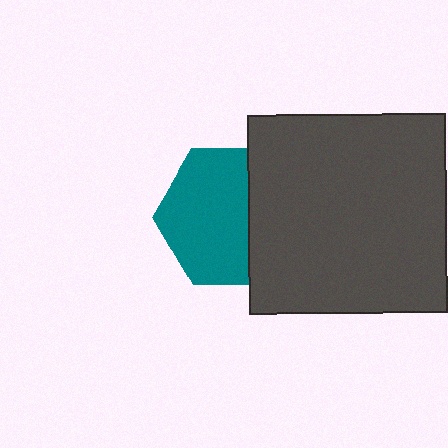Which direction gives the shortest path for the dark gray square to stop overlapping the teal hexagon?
Moving right gives the shortest separation.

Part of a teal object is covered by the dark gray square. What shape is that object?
It is a hexagon.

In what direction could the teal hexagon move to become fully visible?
The teal hexagon could move left. That would shift it out from behind the dark gray square entirely.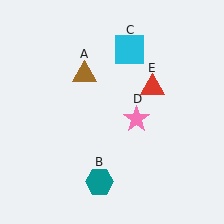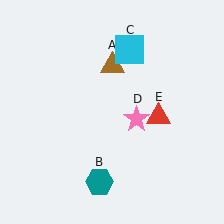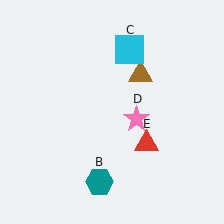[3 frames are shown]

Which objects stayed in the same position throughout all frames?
Teal hexagon (object B) and cyan square (object C) and pink star (object D) remained stationary.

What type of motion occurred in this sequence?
The brown triangle (object A), red triangle (object E) rotated clockwise around the center of the scene.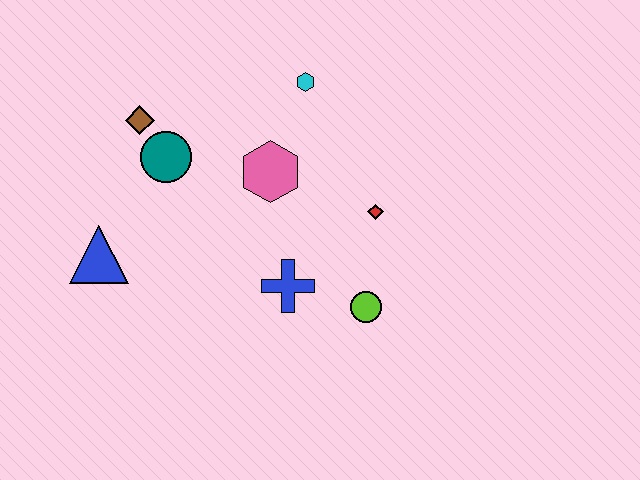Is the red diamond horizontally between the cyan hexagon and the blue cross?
No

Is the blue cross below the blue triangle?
Yes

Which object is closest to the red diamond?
The lime circle is closest to the red diamond.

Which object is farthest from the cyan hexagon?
The blue triangle is farthest from the cyan hexagon.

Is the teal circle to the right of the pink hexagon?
No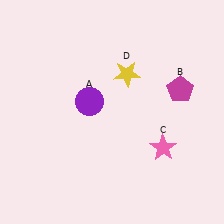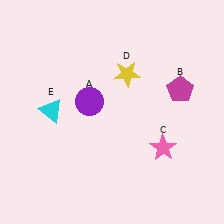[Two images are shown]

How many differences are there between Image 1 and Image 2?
There is 1 difference between the two images.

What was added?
A cyan triangle (E) was added in Image 2.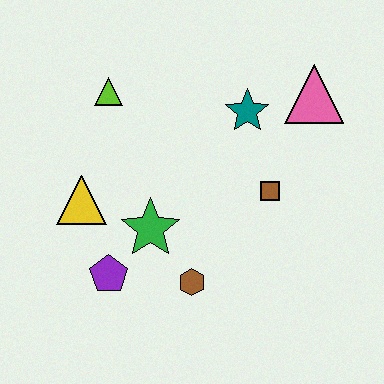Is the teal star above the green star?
Yes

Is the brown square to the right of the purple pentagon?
Yes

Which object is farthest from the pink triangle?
The purple pentagon is farthest from the pink triangle.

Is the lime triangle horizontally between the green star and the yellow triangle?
Yes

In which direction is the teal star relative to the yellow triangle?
The teal star is to the right of the yellow triangle.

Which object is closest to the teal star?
The pink triangle is closest to the teal star.